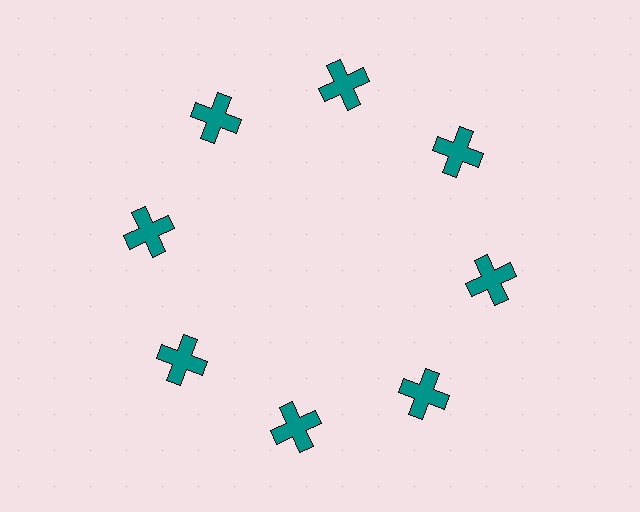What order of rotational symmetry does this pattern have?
This pattern has 8-fold rotational symmetry.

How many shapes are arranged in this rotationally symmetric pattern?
There are 8 shapes, arranged in 8 groups of 1.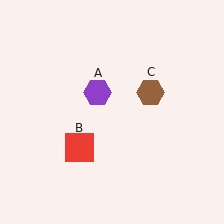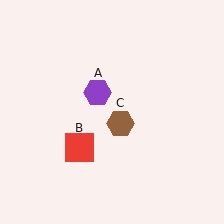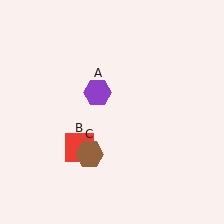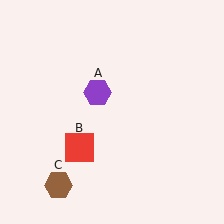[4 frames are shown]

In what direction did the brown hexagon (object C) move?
The brown hexagon (object C) moved down and to the left.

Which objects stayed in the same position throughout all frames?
Purple hexagon (object A) and red square (object B) remained stationary.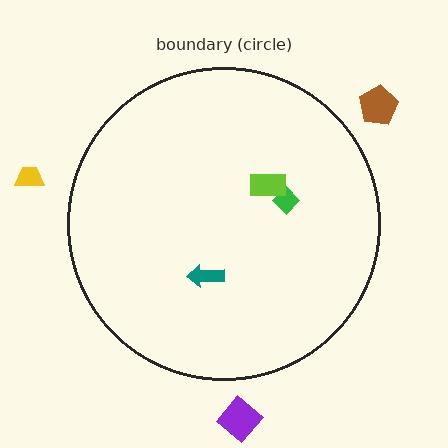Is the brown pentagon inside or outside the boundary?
Outside.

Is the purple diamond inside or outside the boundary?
Outside.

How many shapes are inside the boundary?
3 inside, 3 outside.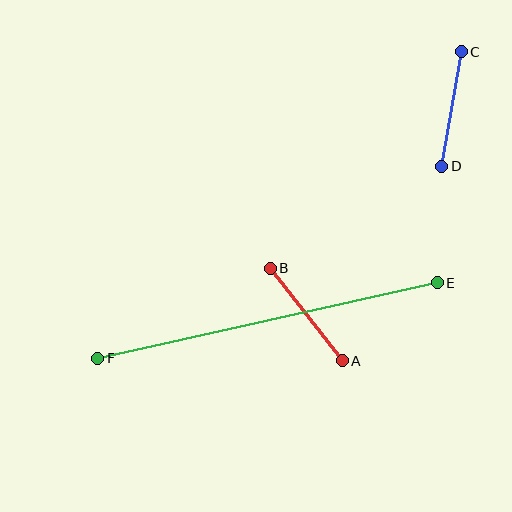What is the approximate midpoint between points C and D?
The midpoint is at approximately (451, 109) pixels.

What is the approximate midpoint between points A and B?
The midpoint is at approximately (306, 315) pixels.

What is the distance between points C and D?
The distance is approximately 116 pixels.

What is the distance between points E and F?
The distance is approximately 348 pixels.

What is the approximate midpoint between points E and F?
The midpoint is at approximately (267, 320) pixels.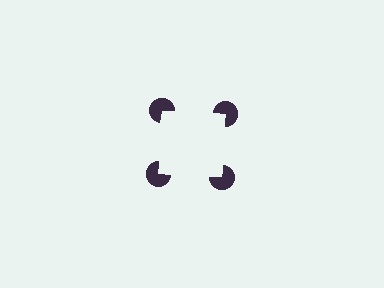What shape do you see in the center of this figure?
An illusory square — its edges are inferred from the aligned wedge cuts in the pac-man discs, not physically drawn.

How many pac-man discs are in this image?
There are 4 — one at each vertex of the illusory square.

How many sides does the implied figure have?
4 sides.